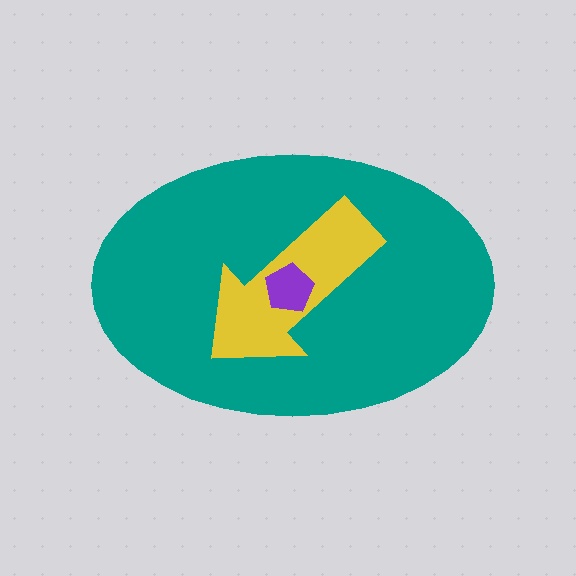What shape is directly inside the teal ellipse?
The yellow arrow.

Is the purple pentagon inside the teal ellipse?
Yes.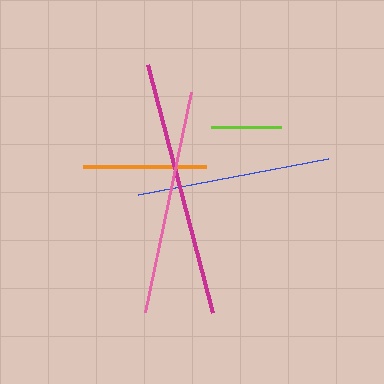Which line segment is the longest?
The magenta line is the longest at approximately 257 pixels.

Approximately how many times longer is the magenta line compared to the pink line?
The magenta line is approximately 1.1 times the length of the pink line.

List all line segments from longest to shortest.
From longest to shortest: magenta, pink, blue, orange, lime.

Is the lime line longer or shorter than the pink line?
The pink line is longer than the lime line.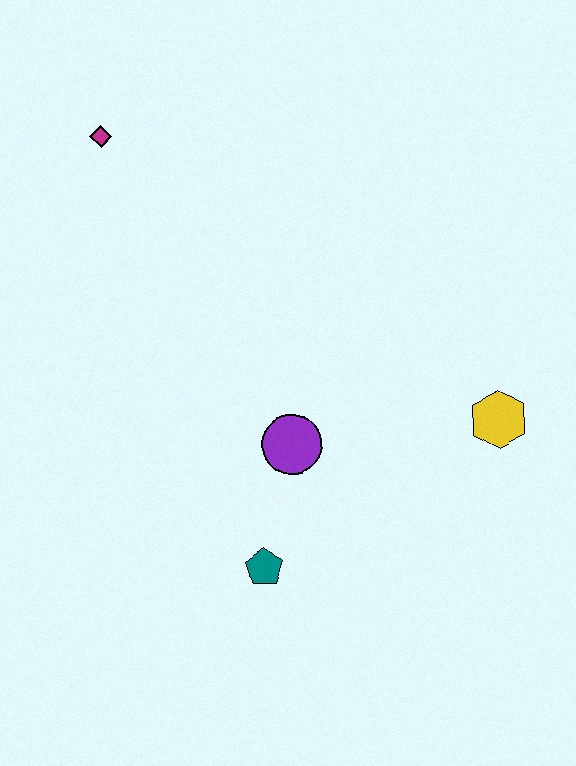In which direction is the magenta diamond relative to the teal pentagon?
The magenta diamond is above the teal pentagon.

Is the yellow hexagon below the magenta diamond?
Yes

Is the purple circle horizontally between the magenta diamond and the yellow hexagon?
Yes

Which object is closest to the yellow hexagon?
The purple circle is closest to the yellow hexagon.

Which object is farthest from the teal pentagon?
The magenta diamond is farthest from the teal pentagon.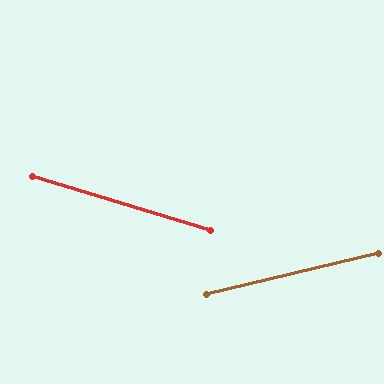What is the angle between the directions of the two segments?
Approximately 31 degrees.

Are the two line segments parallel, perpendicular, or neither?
Neither parallel nor perpendicular — they differ by about 31°.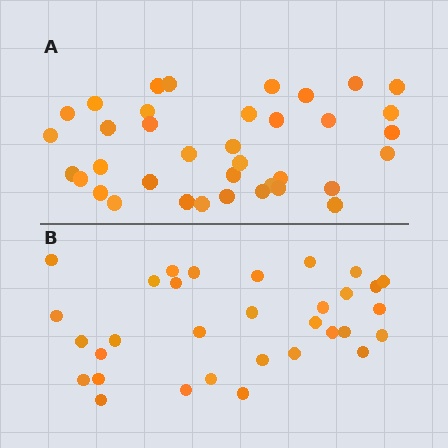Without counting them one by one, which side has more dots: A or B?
Region A (the top region) has more dots.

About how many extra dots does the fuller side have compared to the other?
Region A has about 5 more dots than region B.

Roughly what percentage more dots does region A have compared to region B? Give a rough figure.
About 15% more.